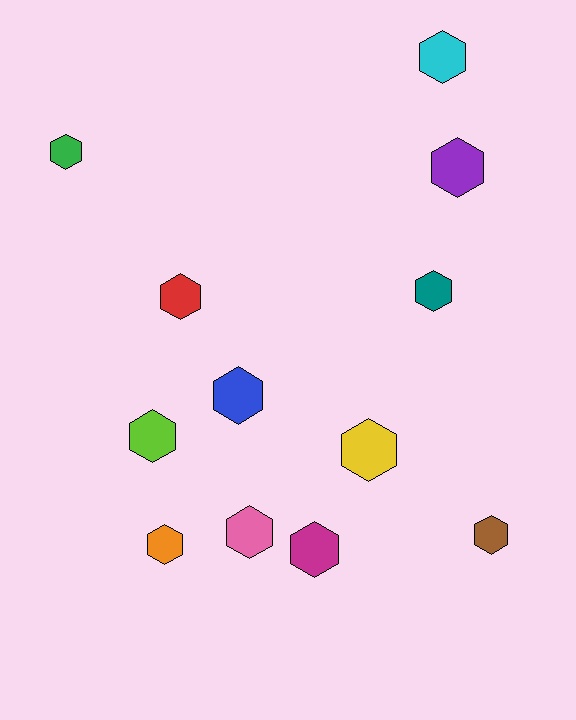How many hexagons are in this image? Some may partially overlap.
There are 12 hexagons.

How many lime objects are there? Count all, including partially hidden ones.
There is 1 lime object.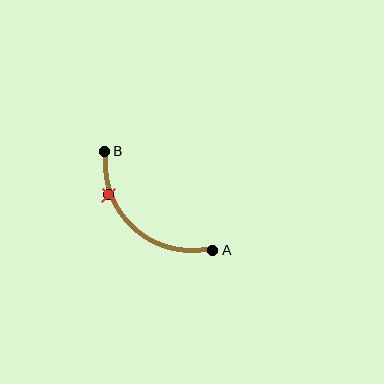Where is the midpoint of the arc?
The arc midpoint is the point on the curve farthest from the straight line joining A and B. It sits below and to the left of that line.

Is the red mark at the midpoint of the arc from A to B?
No. The red mark lies on the arc but is closer to endpoint B. The arc midpoint would be at the point on the curve equidistant along the arc from both A and B.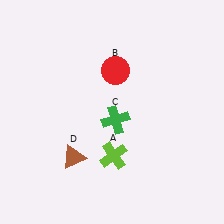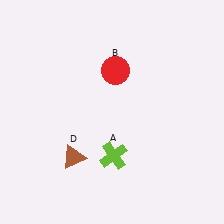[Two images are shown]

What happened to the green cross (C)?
The green cross (C) was removed in Image 2. It was in the bottom-right area of Image 1.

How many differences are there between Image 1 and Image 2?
There is 1 difference between the two images.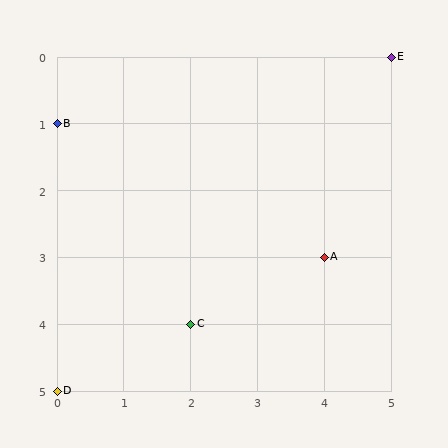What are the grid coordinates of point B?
Point B is at grid coordinates (0, 1).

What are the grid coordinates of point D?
Point D is at grid coordinates (0, 5).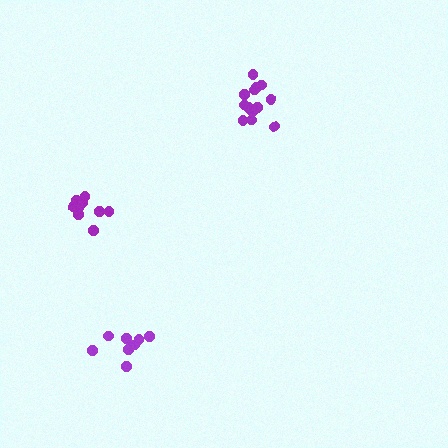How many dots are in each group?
Group 1: 10 dots, Group 2: 13 dots, Group 3: 8 dots (31 total).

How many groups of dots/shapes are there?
There are 3 groups.